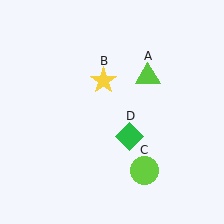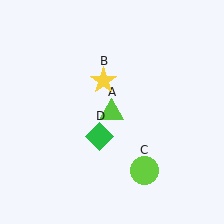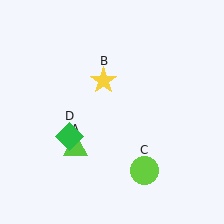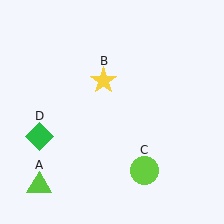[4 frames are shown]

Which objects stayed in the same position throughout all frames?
Yellow star (object B) and lime circle (object C) remained stationary.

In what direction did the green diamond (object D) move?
The green diamond (object D) moved left.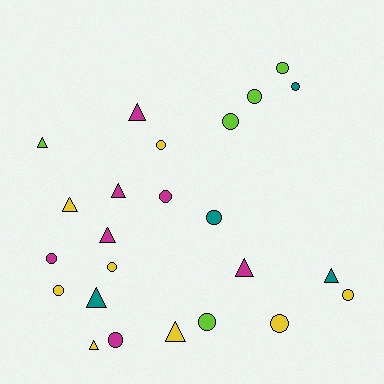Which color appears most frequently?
Yellow, with 8 objects.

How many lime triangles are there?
There is 1 lime triangle.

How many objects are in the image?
There are 24 objects.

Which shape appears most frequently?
Circle, with 14 objects.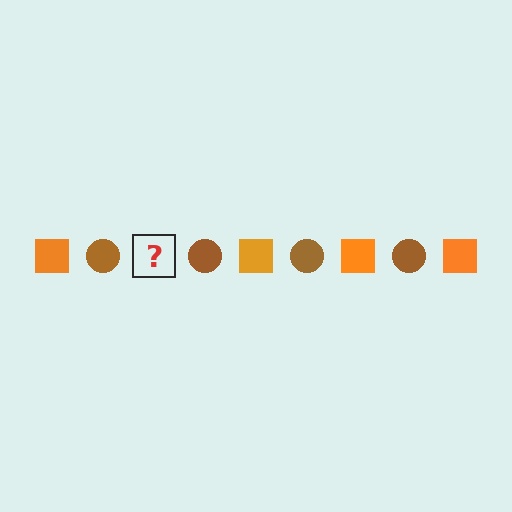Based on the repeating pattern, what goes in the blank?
The blank should be an orange square.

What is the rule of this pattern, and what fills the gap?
The rule is that the pattern alternates between orange square and brown circle. The gap should be filled with an orange square.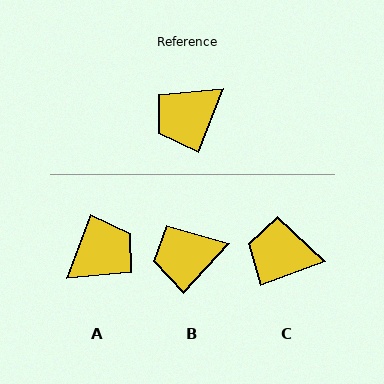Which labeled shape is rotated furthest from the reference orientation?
A, about 179 degrees away.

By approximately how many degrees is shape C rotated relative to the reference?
Approximately 48 degrees clockwise.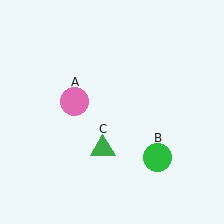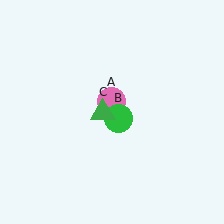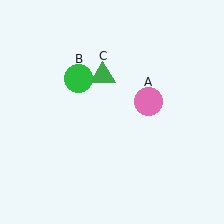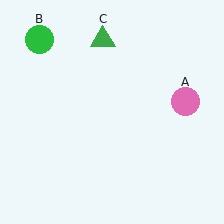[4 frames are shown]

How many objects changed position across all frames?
3 objects changed position: pink circle (object A), green circle (object B), green triangle (object C).